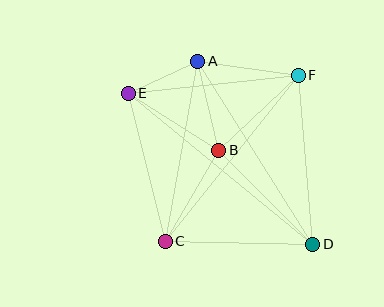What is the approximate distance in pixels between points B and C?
The distance between B and C is approximately 105 pixels.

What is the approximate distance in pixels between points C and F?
The distance between C and F is approximately 213 pixels.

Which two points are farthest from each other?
Points D and E are farthest from each other.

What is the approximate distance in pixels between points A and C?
The distance between A and C is approximately 183 pixels.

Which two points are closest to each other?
Points A and E are closest to each other.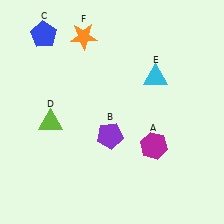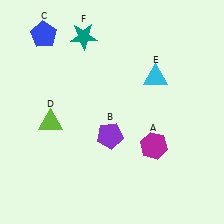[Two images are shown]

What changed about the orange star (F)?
In Image 1, F is orange. In Image 2, it changed to teal.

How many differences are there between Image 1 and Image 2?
There is 1 difference between the two images.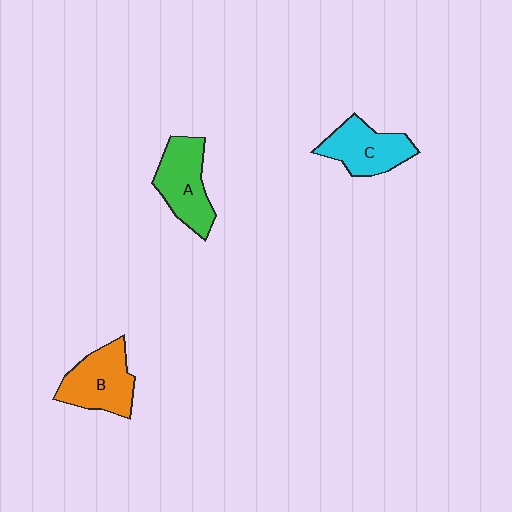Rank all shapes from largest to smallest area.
From largest to smallest: B (orange), A (green), C (cyan).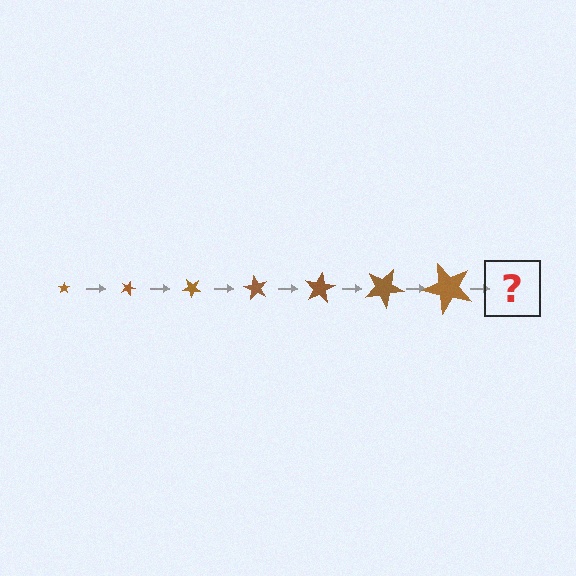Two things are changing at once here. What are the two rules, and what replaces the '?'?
The two rules are that the star grows larger each step and it rotates 20 degrees each step. The '?' should be a star, larger than the previous one and rotated 140 degrees from the start.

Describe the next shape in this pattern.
It should be a star, larger than the previous one and rotated 140 degrees from the start.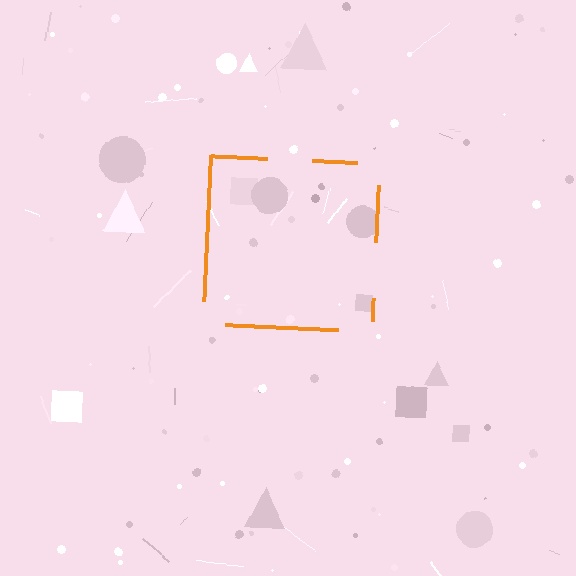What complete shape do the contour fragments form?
The contour fragments form a square.